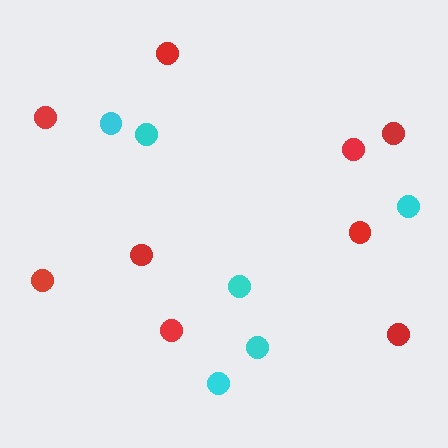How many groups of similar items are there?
There are 2 groups: one group of cyan circles (6) and one group of red circles (9).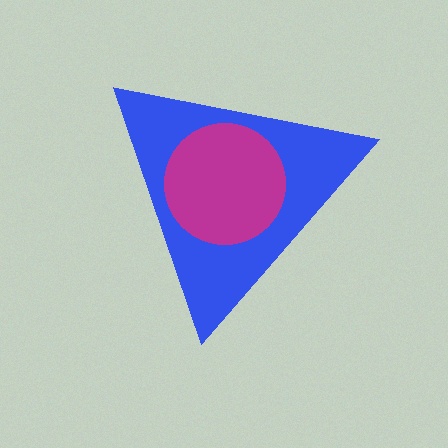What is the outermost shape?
The blue triangle.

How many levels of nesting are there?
2.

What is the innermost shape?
The magenta circle.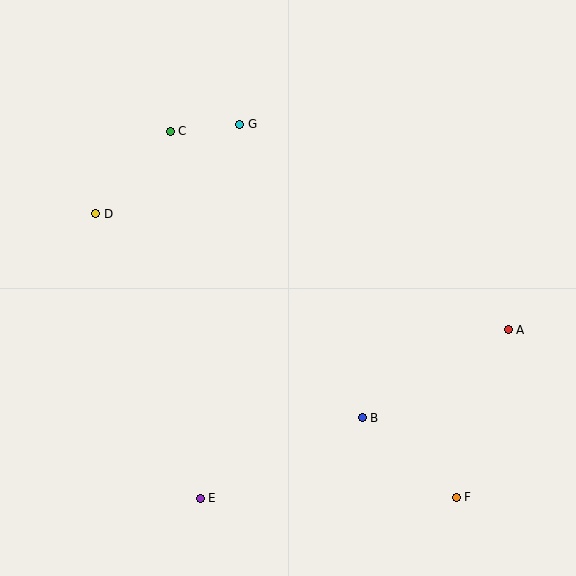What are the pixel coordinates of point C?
Point C is at (170, 131).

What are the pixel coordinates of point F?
Point F is at (456, 497).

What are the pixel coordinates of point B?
Point B is at (362, 418).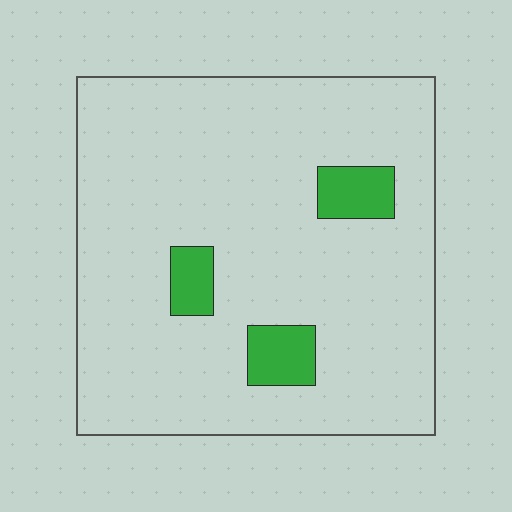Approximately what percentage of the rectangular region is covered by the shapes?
Approximately 10%.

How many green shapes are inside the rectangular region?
3.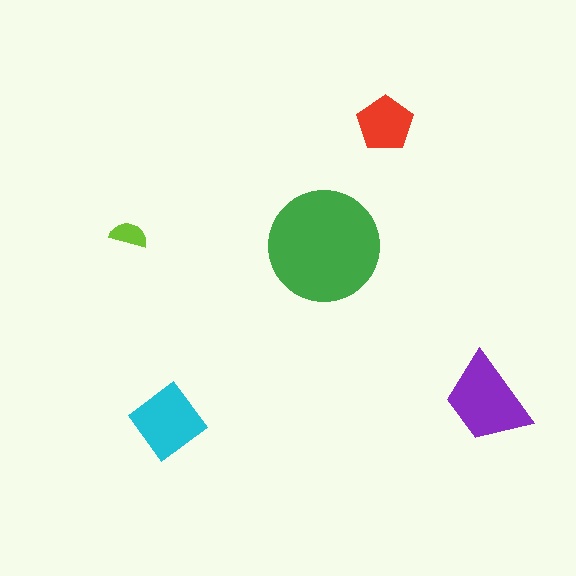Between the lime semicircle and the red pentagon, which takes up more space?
The red pentagon.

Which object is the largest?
The green circle.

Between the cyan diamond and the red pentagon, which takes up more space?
The cyan diamond.